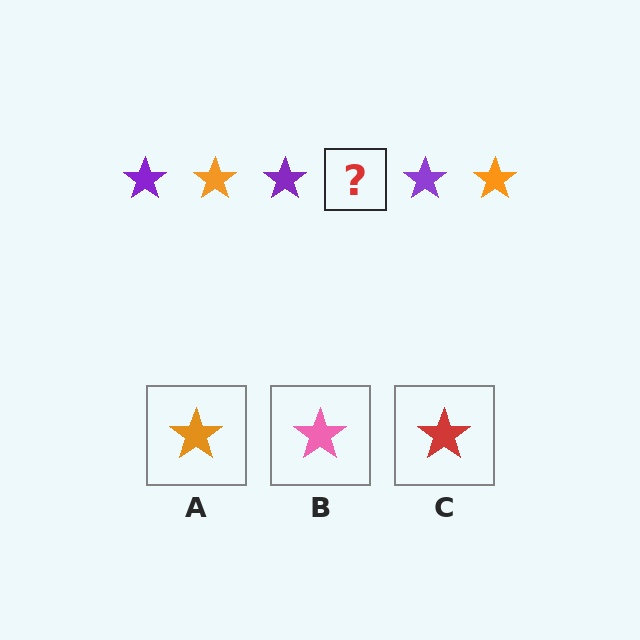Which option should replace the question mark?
Option A.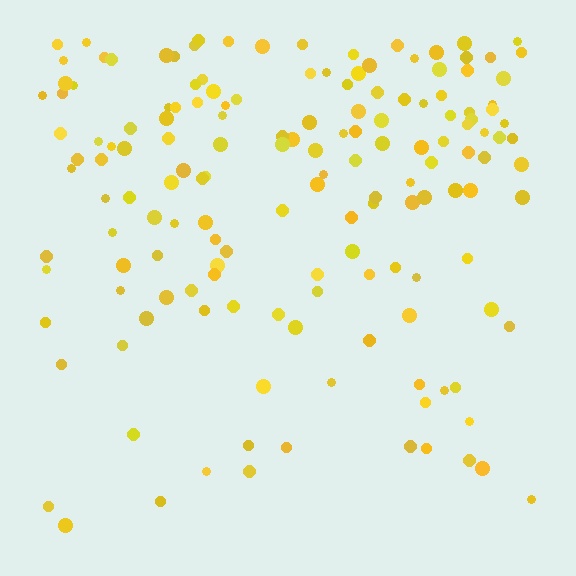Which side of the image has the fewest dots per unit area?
The bottom.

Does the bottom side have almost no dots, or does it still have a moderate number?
Still a moderate number, just noticeably fewer than the top.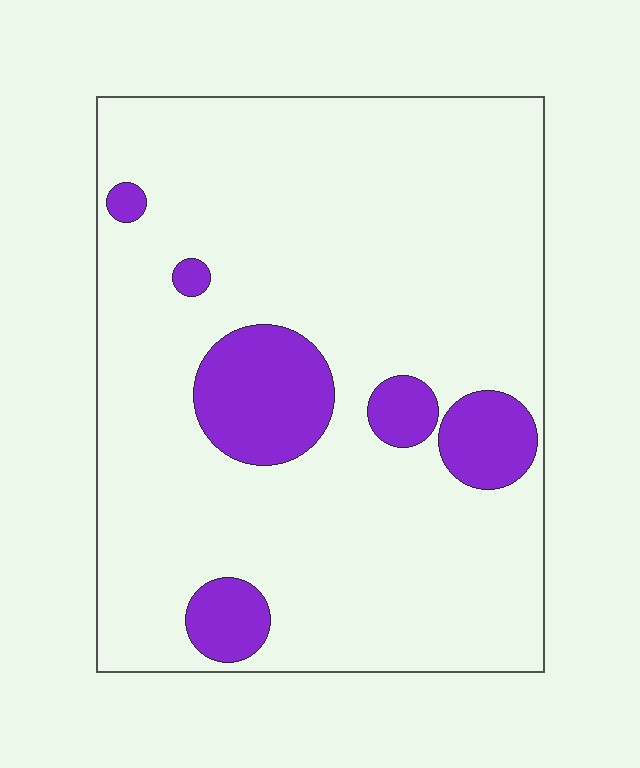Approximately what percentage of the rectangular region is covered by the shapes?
Approximately 15%.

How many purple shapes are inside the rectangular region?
6.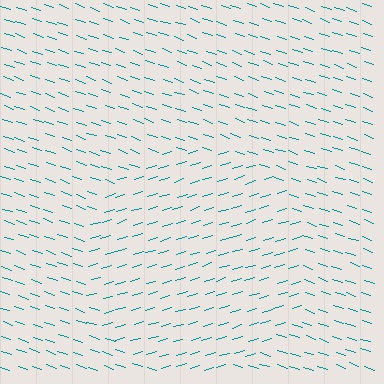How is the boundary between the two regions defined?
The boundary is defined purely by a change in line orientation (approximately 35 degrees difference). All lines are the same color and thickness.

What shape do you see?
I see a circle.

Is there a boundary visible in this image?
Yes, there is a texture boundary formed by a change in line orientation.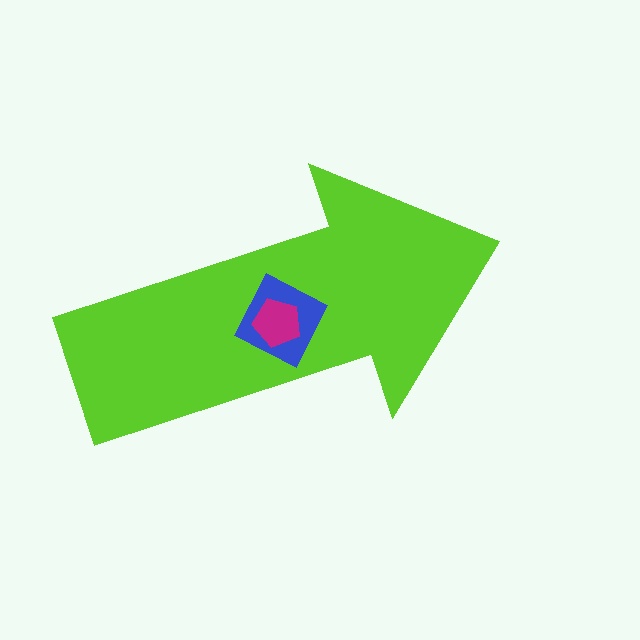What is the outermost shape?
The lime arrow.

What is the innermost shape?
The magenta pentagon.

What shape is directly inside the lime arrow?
The blue diamond.